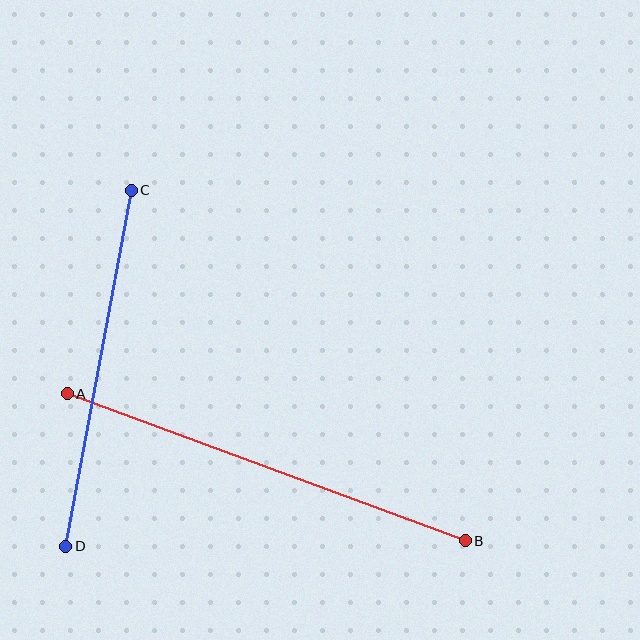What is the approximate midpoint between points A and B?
The midpoint is at approximately (266, 467) pixels.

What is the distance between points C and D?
The distance is approximately 362 pixels.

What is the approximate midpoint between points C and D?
The midpoint is at approximately (98, 368) pixels.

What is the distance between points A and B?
The distance is approximately 425 pixels.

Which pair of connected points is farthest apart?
Points A and B are farthest apart.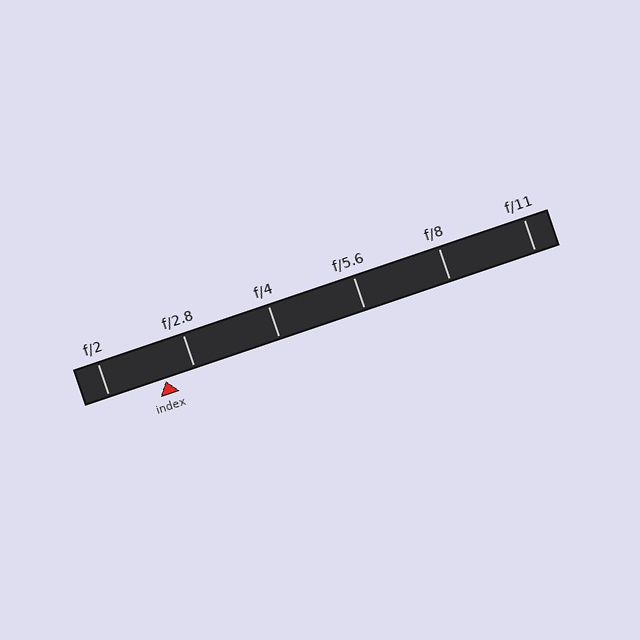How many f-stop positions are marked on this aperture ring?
There are 6 f-stop positions marked.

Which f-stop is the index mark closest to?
The index mark is closest to f/2.8.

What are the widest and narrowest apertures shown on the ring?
The widest aperture shown is f/2 and the narrowest is f/11.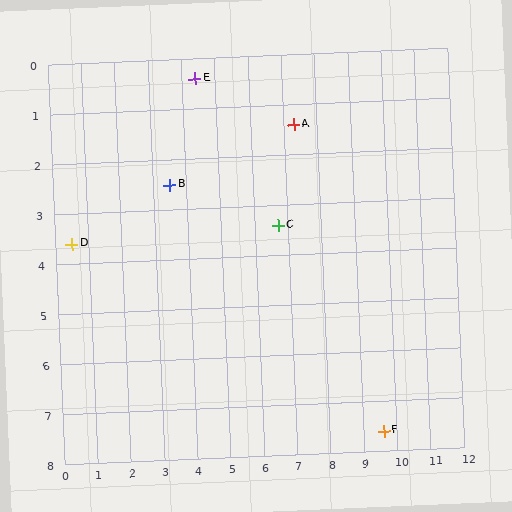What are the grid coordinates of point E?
Point E is at approximately (4.4, 0.4).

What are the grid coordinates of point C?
Point C is at approximately (6.7, 3.4).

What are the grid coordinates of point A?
Point A is at approximately (7.3, 1.4).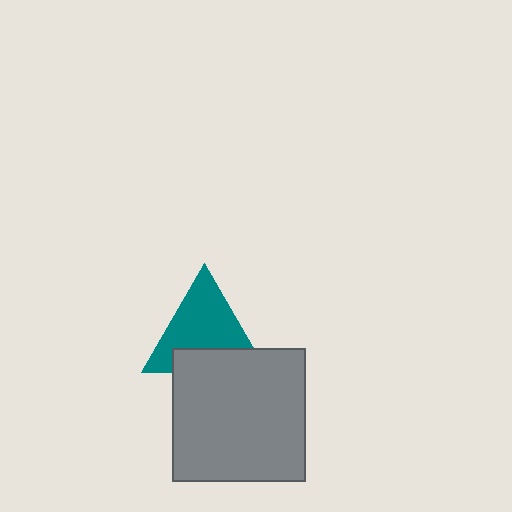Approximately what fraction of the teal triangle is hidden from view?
Roughly 33% of the teal triangle is hidden behind the gray square.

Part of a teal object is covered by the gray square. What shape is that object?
It is a triangle.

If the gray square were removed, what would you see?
You would see the complete teal triangle.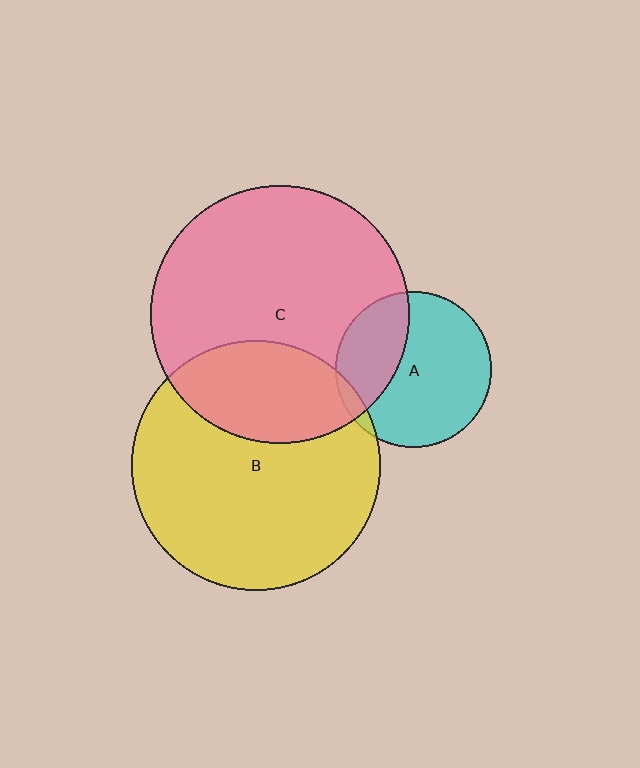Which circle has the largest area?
Circle C (pink).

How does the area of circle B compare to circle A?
Approximately 2.6 times.